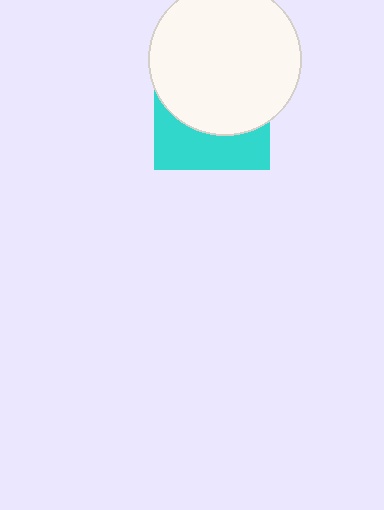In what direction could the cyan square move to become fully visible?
The cyan square could move down. That would shift it out from behind the white circle entirely.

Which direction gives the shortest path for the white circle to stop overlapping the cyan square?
Moving up gives the shortest separation.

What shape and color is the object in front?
The object in front is a white circle.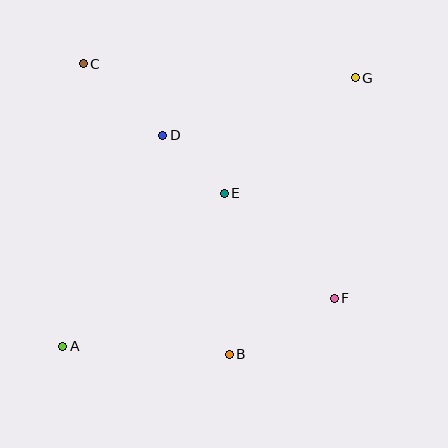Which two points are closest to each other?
Points D and E are closest to each other.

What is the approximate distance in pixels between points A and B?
The distance between A and B is approximately 167 pixels.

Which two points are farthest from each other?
Points A and G are farthest from each other.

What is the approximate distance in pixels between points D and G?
The distance between D and G is approximately 201 pixels.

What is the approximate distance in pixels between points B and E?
The distance between B and E is approximately 161 pixels.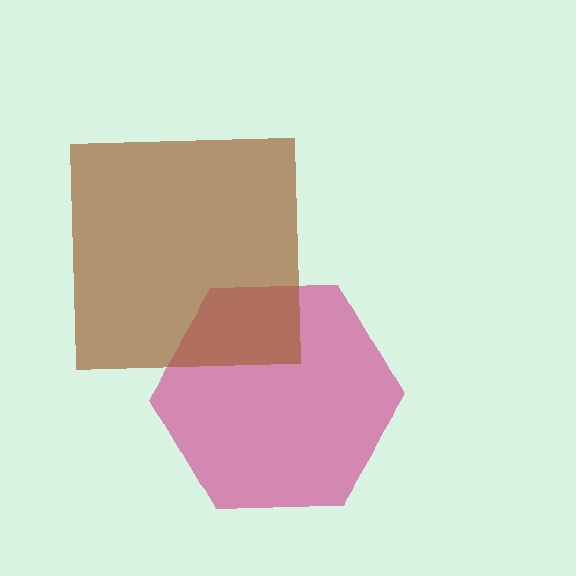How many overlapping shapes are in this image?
There are 2 overlapping shapes in the image.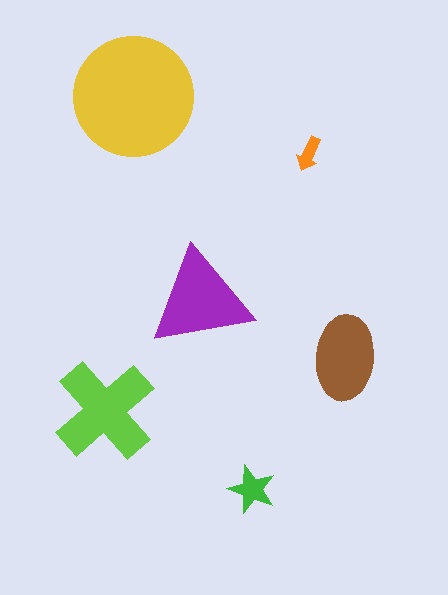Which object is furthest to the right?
The brown ellipse is rightmost.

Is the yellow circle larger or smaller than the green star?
Larger.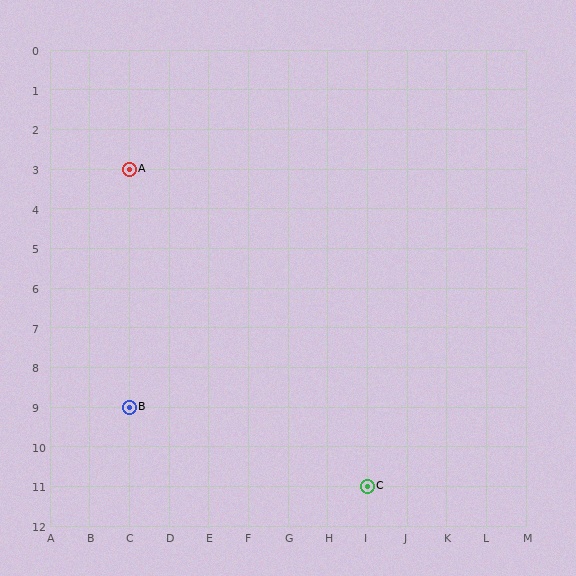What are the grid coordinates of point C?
Point C is at grid coordinates (I, 11).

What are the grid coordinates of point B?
Point B is at grid coordinates (C, 9).